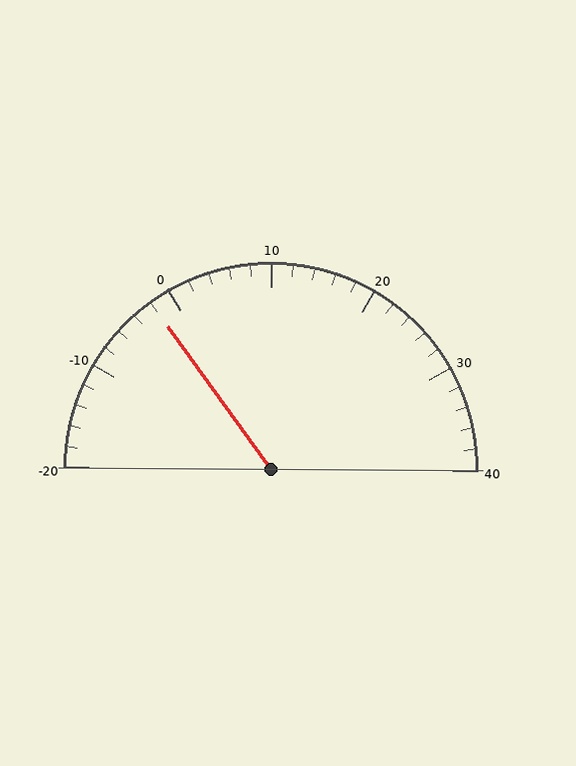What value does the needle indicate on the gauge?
The needle indicates approximately -2.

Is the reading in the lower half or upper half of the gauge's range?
The reading is in the lower half of the range (-20 to 40).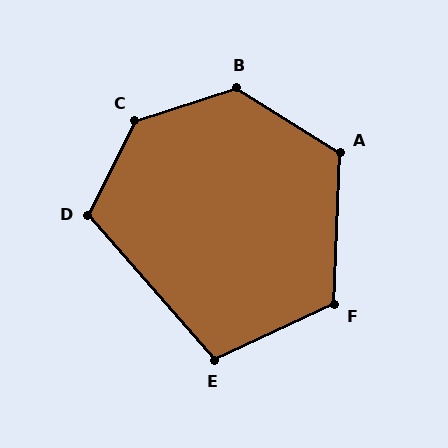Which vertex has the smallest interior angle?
E, at approximately 106 degrees.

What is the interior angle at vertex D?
Approximately 112 degrees (obtuse).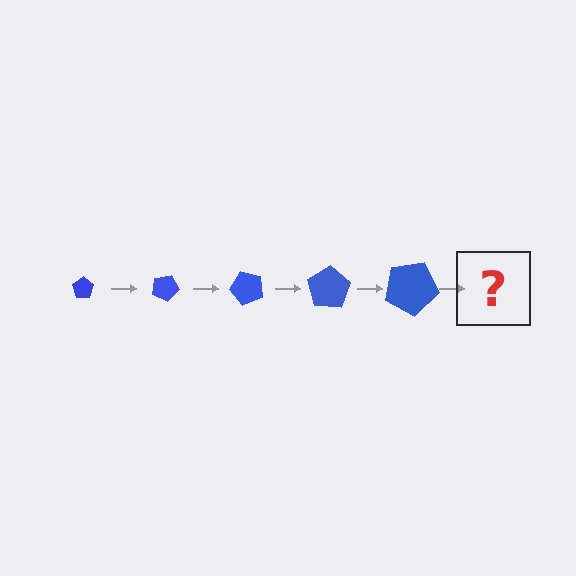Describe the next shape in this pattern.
It should be a pentagon, larger than the previous one and rotated 125 degrees from the start.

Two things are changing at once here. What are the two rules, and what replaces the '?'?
The two rules are that the pentagon grows larger each step and it rotates 25 degrees each step. The '?' should be a pentagon, larger than the previous one and rotated 125 degrees from the start.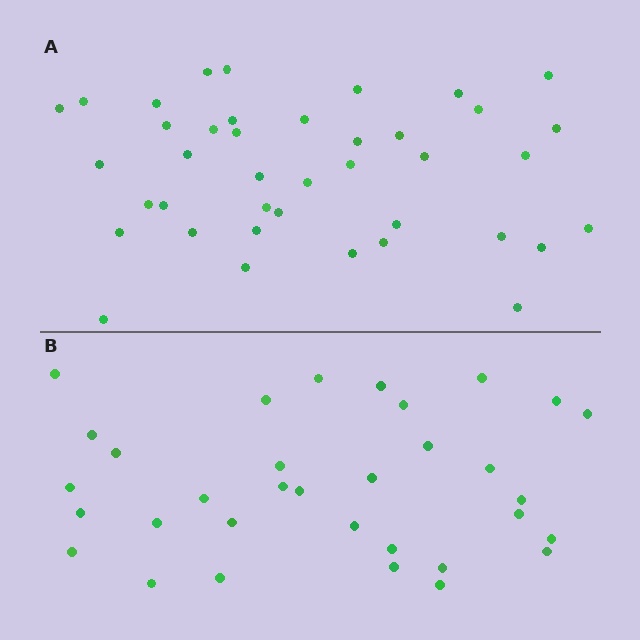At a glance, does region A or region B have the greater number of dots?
Region A (the top region) has more dots.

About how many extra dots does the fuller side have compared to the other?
Region A has roughly 8 or so more dots than region B.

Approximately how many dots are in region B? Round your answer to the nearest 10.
About 30 dots. (The exact count is 33, which rounds to 30.)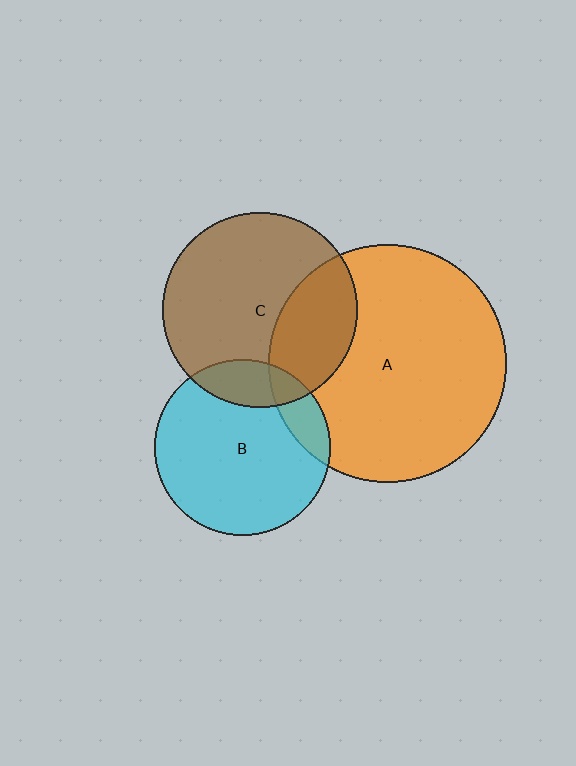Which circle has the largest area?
Circle A (orange).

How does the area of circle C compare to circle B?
Approximately 1.2 times.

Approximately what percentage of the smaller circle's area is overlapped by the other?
Approximately 15%.